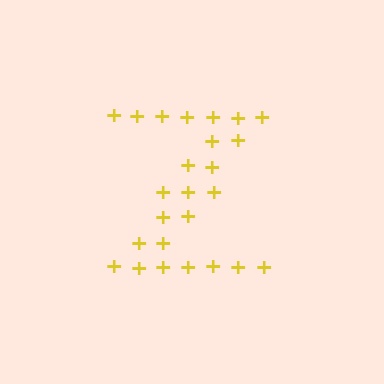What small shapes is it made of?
It is made of small plus signs.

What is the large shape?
The large shape is the letter Z.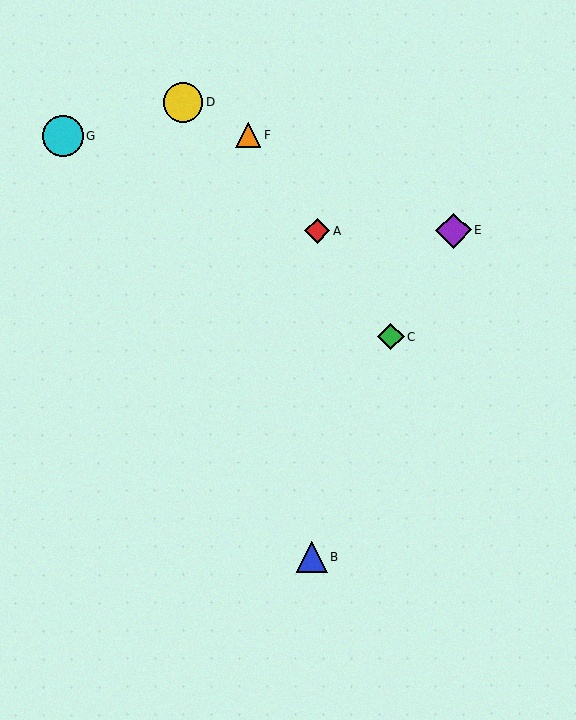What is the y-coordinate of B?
Object B is at y≈557.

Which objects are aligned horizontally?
Objects A, E are aligned horizontally.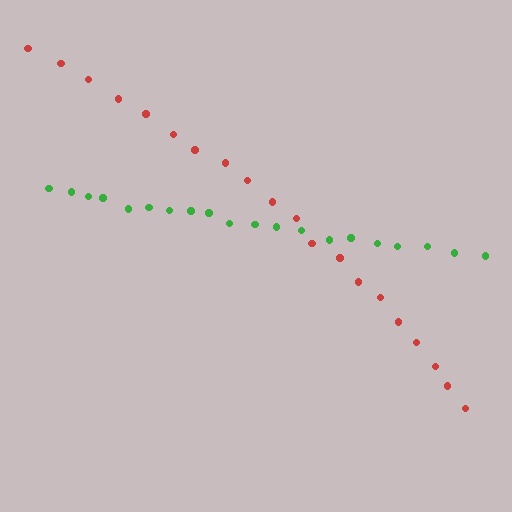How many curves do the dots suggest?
There are 2 distinct paths.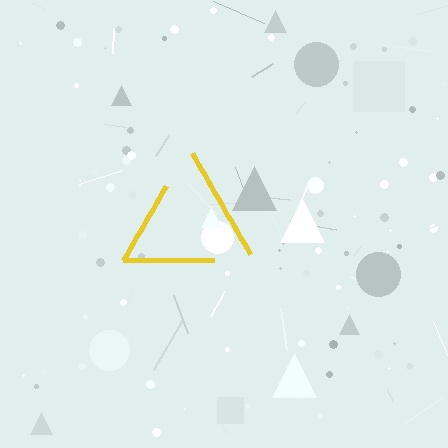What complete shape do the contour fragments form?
The contour fragments form a triangle.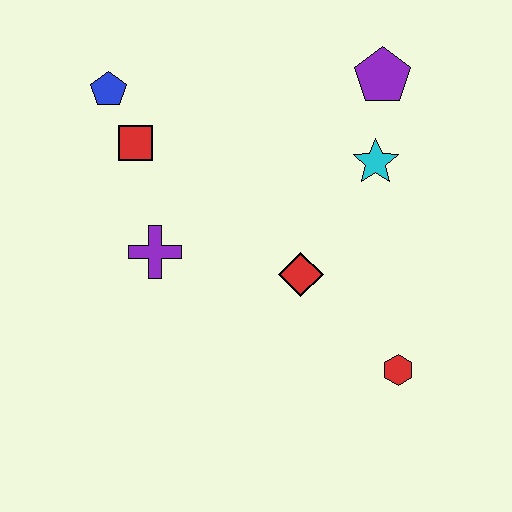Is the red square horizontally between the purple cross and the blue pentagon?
Yes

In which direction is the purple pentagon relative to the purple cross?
The purple pentagon is to the right of the purple cross.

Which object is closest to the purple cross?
The red square is closest to the purple cross.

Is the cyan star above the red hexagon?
Yes